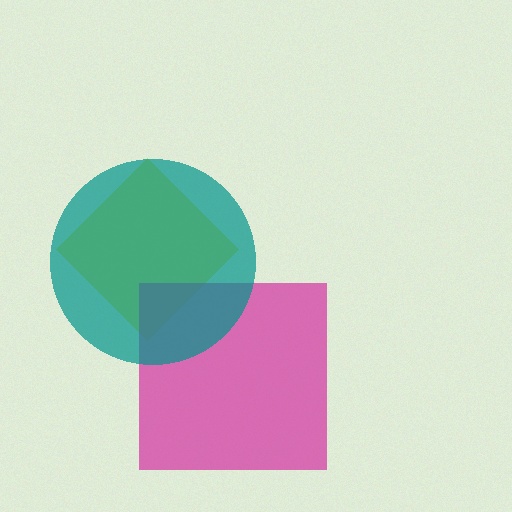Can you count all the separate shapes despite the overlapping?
Yes, there are 3 separate shapes.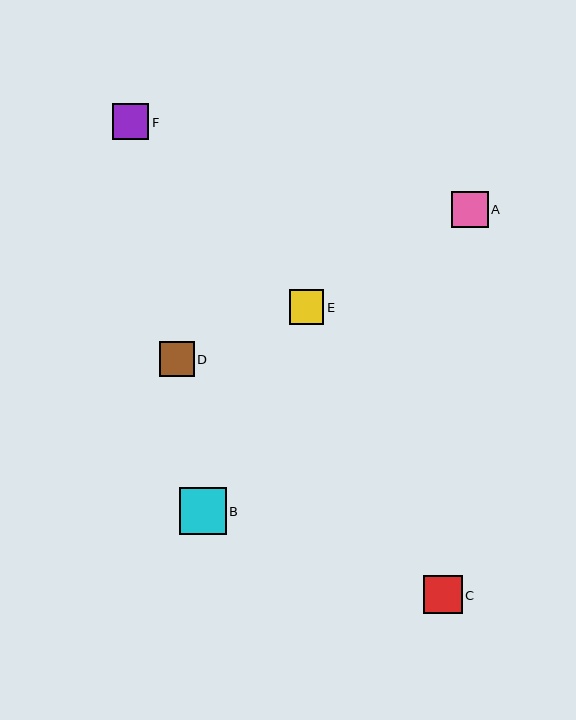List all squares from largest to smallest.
From largest to smallest: B, C, F, A, D, E.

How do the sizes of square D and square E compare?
Square D and square E are approximately the same size.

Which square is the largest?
Square B is the largest with a size of approximately 47 pixels.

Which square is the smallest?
Square E is the smallest with a size of approximately 35 pixels.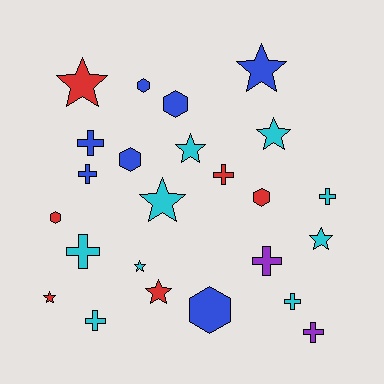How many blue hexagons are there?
There are 4 blue hexagons.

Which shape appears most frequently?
Star, with 9 objects.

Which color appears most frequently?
Cyan, with 9 objects.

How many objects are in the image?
There are 24 objects.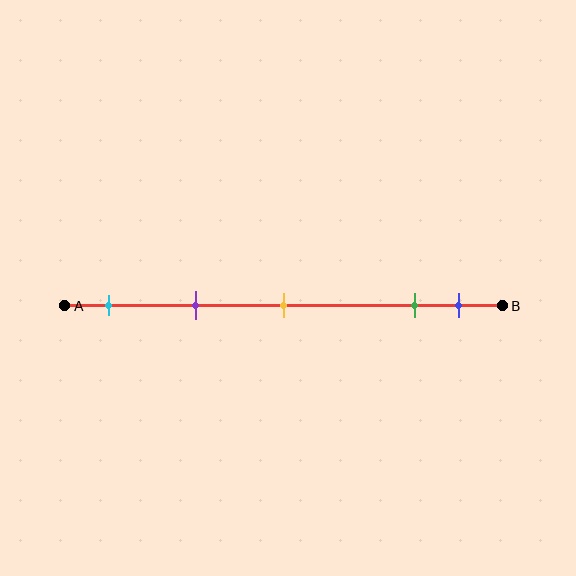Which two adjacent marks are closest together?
The green and blue marks are the closest adjacent pair.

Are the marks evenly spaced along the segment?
No, the marks are not evenly spaced.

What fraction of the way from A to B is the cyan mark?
The cyan mark is approximately 10% (0.1) of the way from A to B.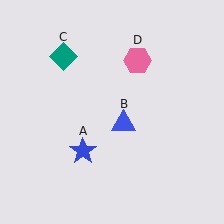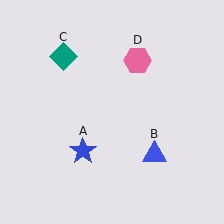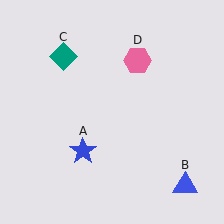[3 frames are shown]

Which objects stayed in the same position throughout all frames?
Blue star (object A) and teal diamond (object C) and pink hexagon (object D) remained stationary.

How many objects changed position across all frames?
1 object changed position: blue triangle (object B).